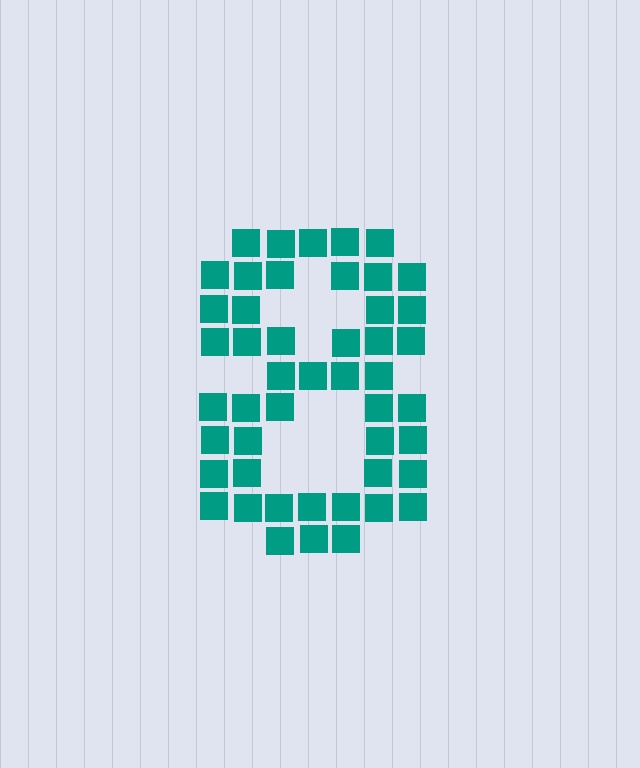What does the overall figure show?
The overall figure shows the digit 8.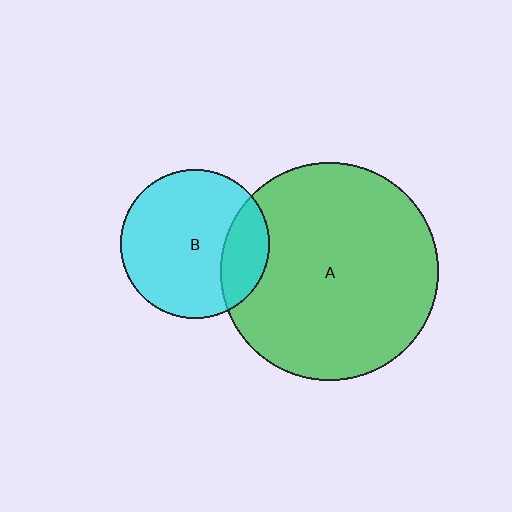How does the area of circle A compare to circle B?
Approximately 2.1 times.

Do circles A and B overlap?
Yes.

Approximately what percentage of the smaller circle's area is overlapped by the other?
Approximately 20%.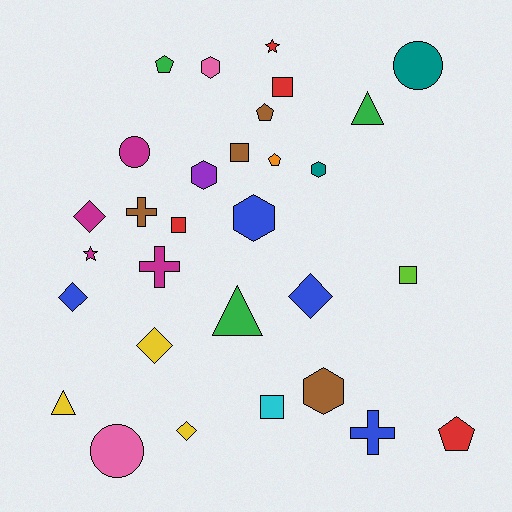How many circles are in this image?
There are 3 circles.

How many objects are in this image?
There are 30 objects.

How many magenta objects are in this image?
There are 4 magenta objects.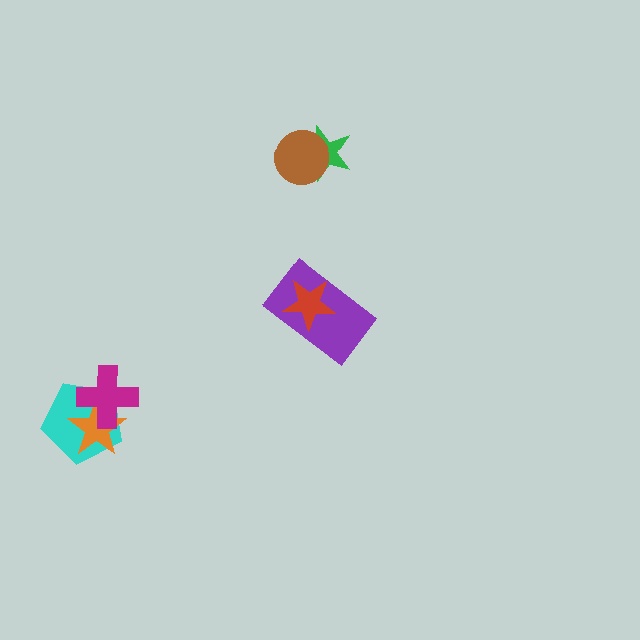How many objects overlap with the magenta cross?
2 objects overlap with the magenta cross.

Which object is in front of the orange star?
The magenta cross is in front of the orange star.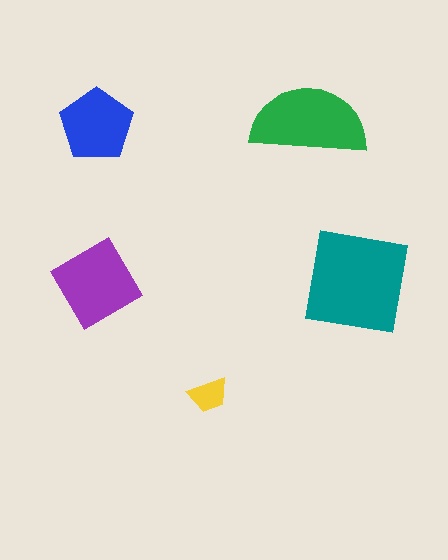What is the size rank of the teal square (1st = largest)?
1st.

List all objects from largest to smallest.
The teal square, the green semicircle, the purple diamond, the blue pentagon, the yellow trapezoid.